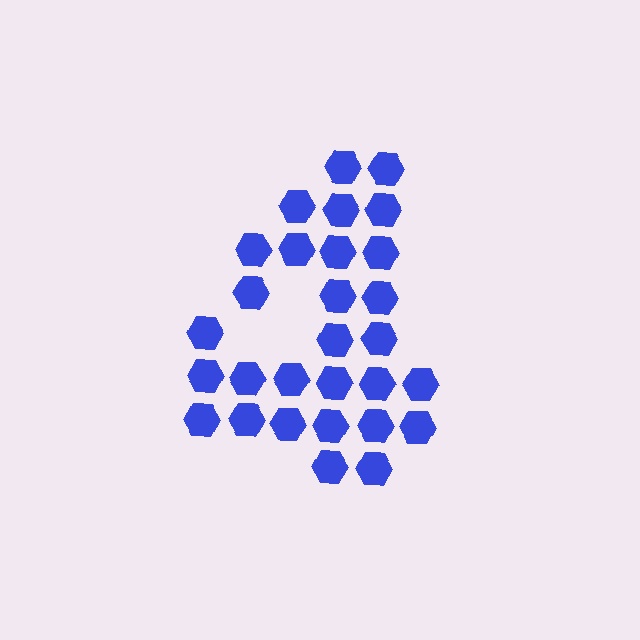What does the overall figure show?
The overall figure shows the digit 4.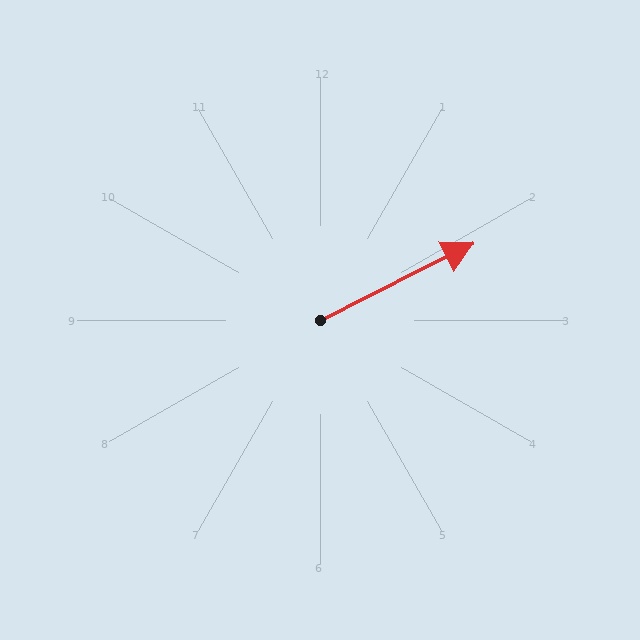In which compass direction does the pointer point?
Northeast.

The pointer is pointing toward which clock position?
Roughly 2 o'clock.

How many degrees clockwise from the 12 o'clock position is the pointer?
Approximately 63 degrees.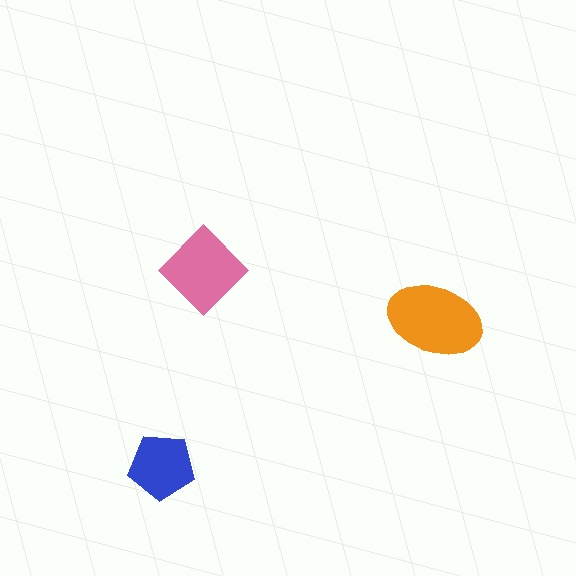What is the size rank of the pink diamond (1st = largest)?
2nd.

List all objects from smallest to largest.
The blue pentagon, the pink diamond, the orange ellipse.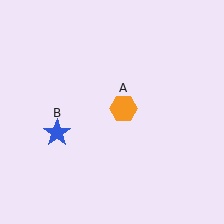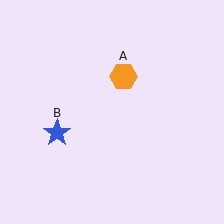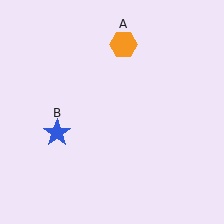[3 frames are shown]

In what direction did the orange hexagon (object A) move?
The orange hexagon (object A) moved up.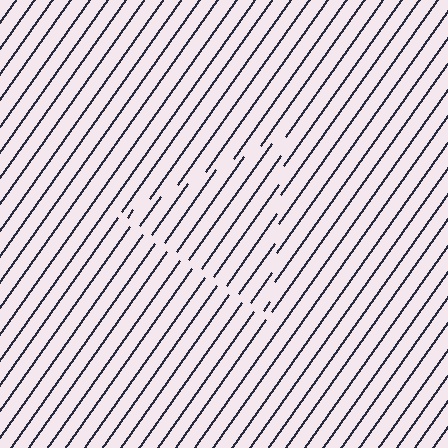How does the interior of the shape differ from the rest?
The interior of the shape contains the same grating, shifted by half a period — the contour is defined by the phase discontinuity where line-ends from the inner and outer gratings abut.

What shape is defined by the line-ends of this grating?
An illusory triangle. The interior of the shape contains the same grating, shifted by half a period — the contour is defined by the phase discontinuity where line-ends from the inner and outer gratings abut.